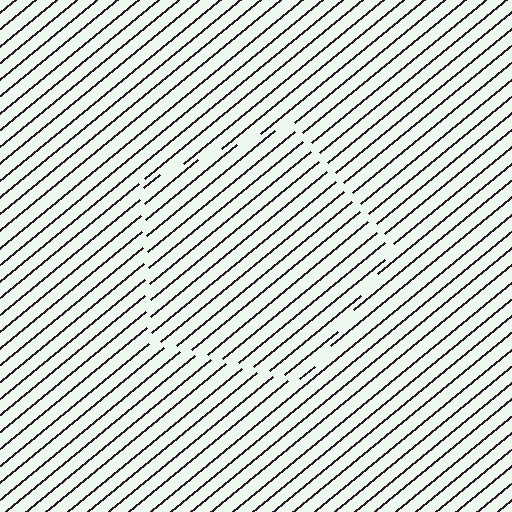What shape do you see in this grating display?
An illusory pentagon. The interior of the shape contains the same grating, shifted by half a period — the contour is defined by the phase discontinuity where line-ends from the inner and outer gratings abut.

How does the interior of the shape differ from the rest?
The interior of the shape contains the same grating, shifted by half a period — the contour is defined by the phase discontinuity where line-ends from the inner and outer gratings abut.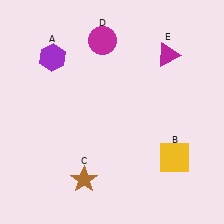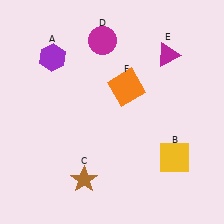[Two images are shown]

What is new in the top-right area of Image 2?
An orange square (F) was added in the top-right area of Image 2.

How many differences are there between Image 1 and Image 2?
There is 1 difference between the two images.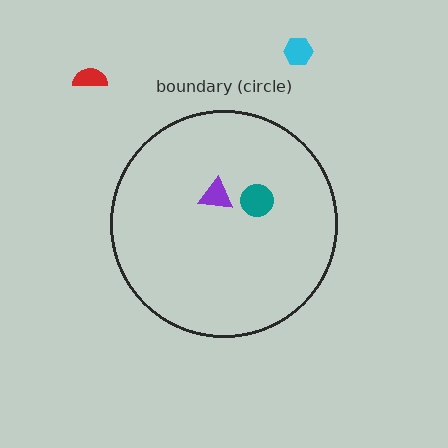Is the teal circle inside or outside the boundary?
Inside.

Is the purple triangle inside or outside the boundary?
Inside.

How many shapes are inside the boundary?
2 inside, 2 outside.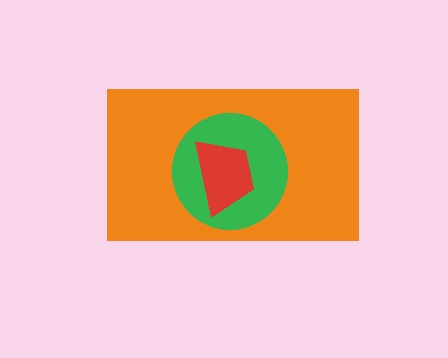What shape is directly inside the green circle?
The red trapezoid.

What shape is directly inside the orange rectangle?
The green circle.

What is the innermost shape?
The red trapezoid.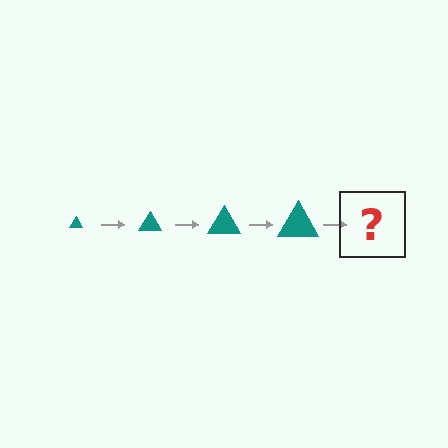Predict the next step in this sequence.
The next step is a teal triangle, larger than the previous one.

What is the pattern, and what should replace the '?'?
The pattern is that the triangle gets progressively larger each step. The '?' should be a teal triangle, larger than the previous one.